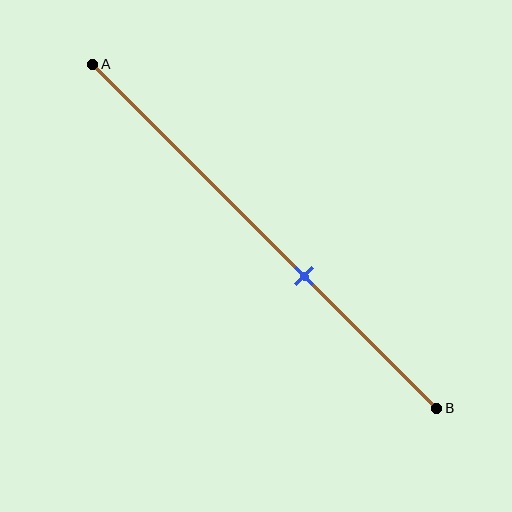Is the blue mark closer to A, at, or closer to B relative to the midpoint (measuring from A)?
The blue mark is closer to point B than the midpoint of segment AB.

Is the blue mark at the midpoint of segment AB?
No, the mark is at about 60% from A, not at the 50% midpoint.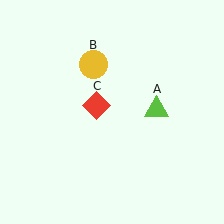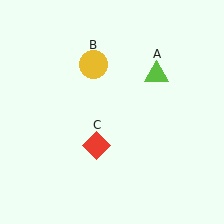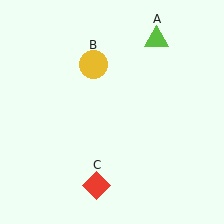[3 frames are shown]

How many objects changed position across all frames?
2 objects changed position: lime triangle (object A), red diamond (object C).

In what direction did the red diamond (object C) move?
The red diamond (object C) moved down.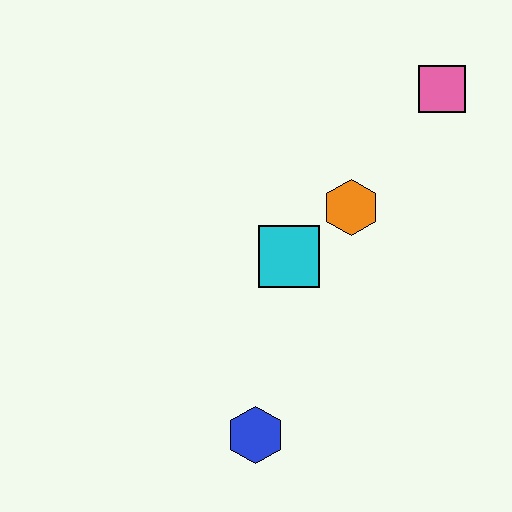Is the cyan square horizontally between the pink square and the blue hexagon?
Yes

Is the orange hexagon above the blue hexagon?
Yes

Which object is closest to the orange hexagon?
The cyan square is closest to the orange hexagon.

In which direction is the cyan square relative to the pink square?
The cyan square is below the pink square.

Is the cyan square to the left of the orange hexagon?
Yes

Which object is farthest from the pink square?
The blue hexagon is farthest from the pink square.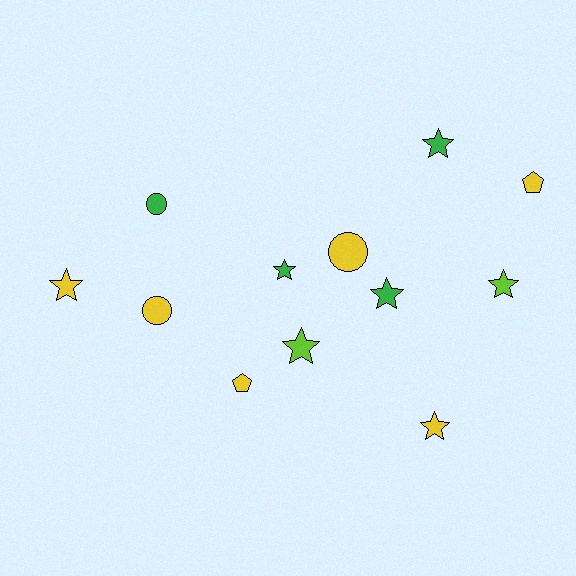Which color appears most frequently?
Yellow, with 6 objects.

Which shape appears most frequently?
Star, with 7 objects.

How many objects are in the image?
There are 12 objects.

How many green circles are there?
There is 1 green circle.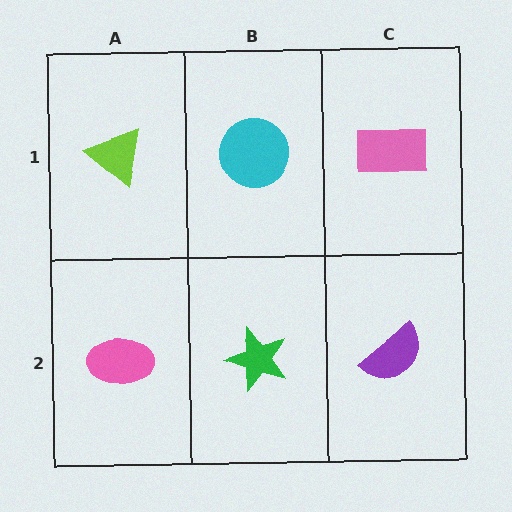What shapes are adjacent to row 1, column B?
A green star (row 2, column B), a lime triangle (row 1, column A), a pink rectangle (row 1, column C).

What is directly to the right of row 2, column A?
A green star.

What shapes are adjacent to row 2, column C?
A pink rectangle (row 1, column C), a green star (row 2, column B).